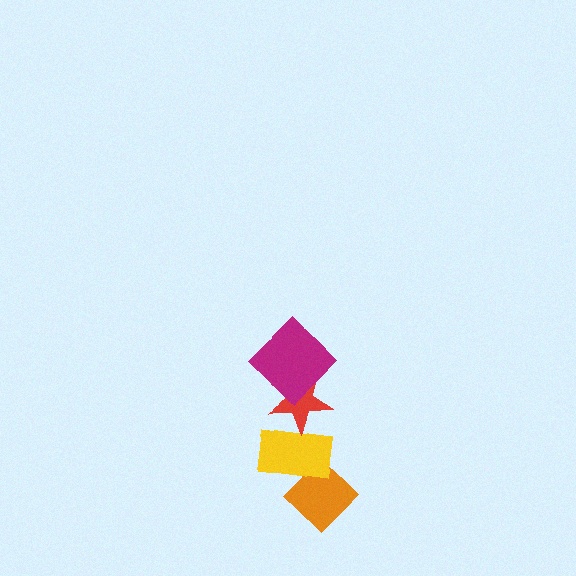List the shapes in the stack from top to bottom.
From top to bottom: the magenta diamond, the red star, the yellow rectangle, the orange diamond.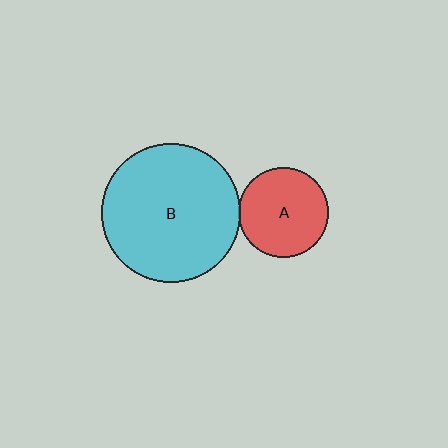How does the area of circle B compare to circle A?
Approximately 2.4 times.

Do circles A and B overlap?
Yes.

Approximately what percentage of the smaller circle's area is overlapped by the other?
Approximately 5%.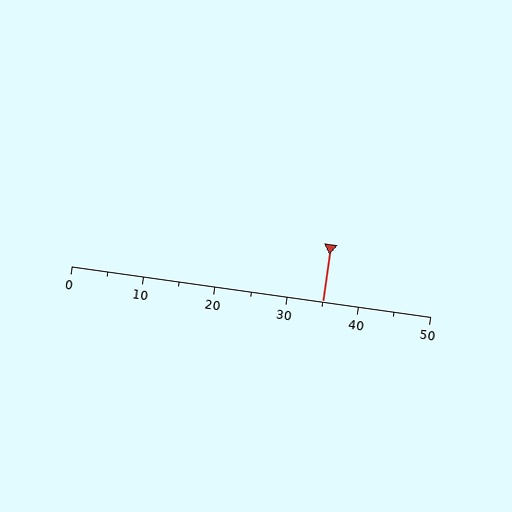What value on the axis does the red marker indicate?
The marker indicates approximately 35.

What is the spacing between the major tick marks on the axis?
The major ticks are spaced 10 apart.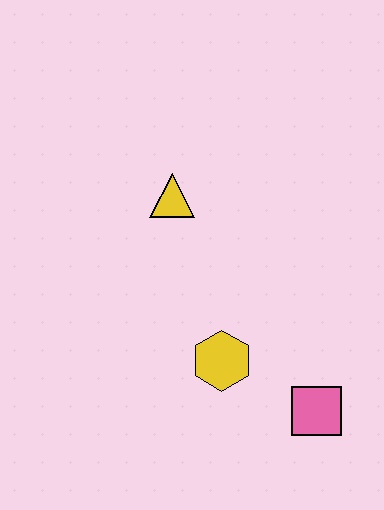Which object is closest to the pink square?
The yellow hexagon is closest to the pink square.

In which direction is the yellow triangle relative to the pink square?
The yellow triangle is above the pink square.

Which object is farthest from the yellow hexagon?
The yellow triangle is farthest from the yellow hexagon.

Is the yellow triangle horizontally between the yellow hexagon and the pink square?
No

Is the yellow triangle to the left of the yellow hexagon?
Yes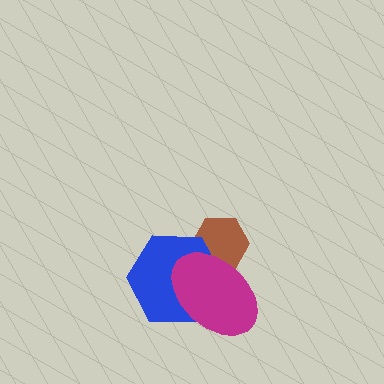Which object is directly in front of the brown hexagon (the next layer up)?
The blue hexagon is directly in front of the brown hexagon.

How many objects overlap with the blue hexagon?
2 objects overlap with the blue hexagon.